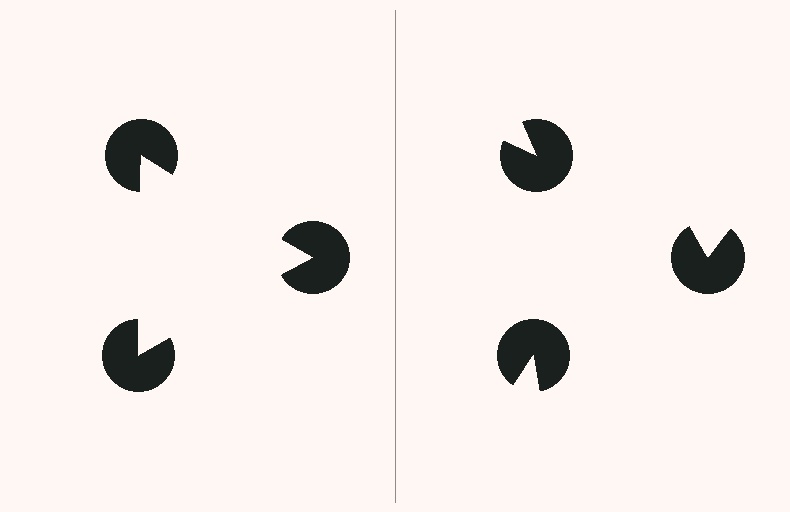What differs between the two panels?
The pac-man discs are positioned identically on both sides; only the wedge orientations differ. On the left they align to a triangle; on the right they are misaligned.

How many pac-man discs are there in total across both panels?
6 — 3 on each side.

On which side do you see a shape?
An illusory triangle appears on the left side. On the right side the wedge cuts are rotated, so no coherent shape forms.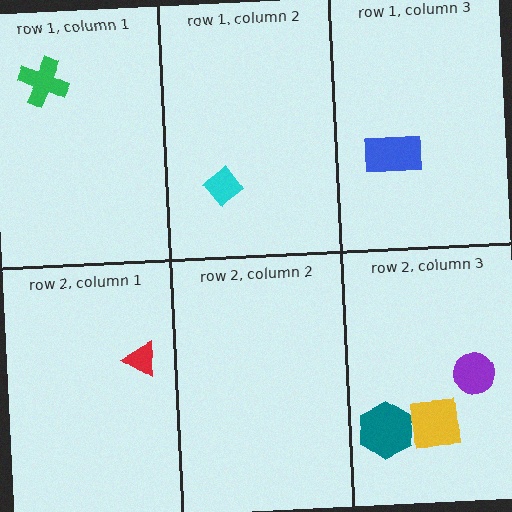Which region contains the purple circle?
The row 2, column 3 region.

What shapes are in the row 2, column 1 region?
The red triangle.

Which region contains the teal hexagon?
The row 2, column 3 region.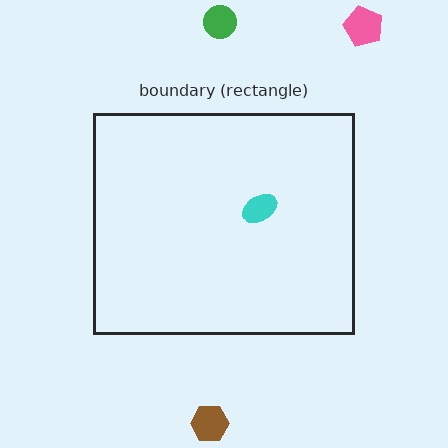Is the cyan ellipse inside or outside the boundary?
Inside.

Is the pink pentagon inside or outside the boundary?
Outside.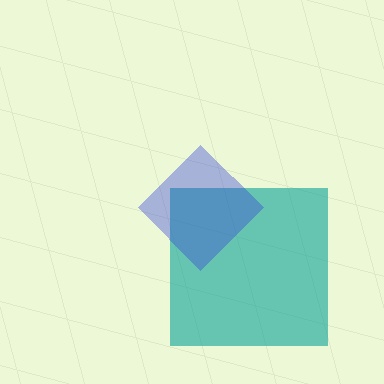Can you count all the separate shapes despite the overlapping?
Yes, there are 2 separate shapes.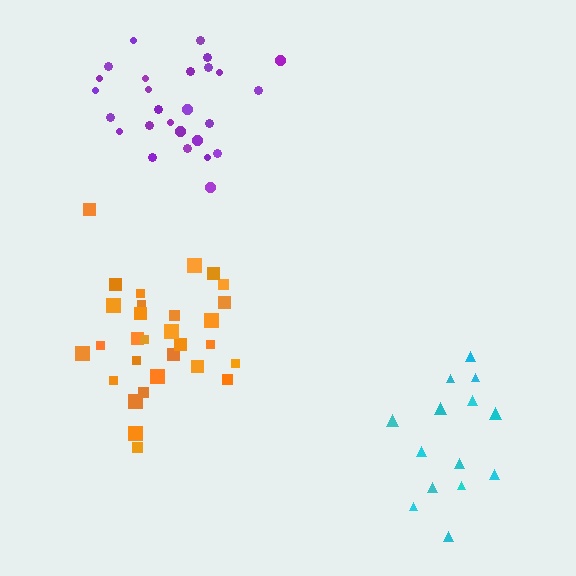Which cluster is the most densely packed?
Orange.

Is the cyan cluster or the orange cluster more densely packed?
Orange.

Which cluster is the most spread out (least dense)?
Cyan.